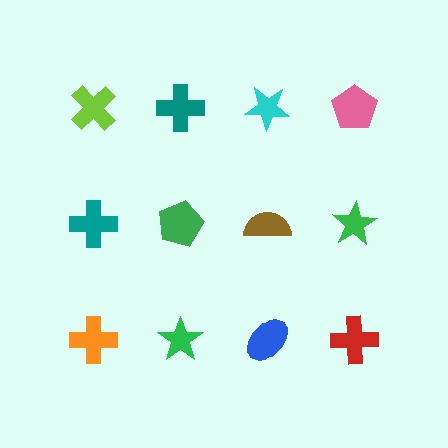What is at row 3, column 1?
An orange cross.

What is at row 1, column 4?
A pink pentagon.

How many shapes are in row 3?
4 shapes.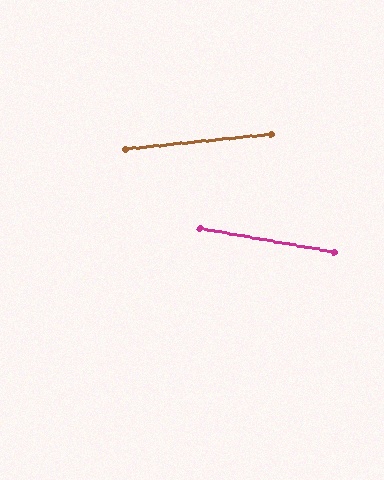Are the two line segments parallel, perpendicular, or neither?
Neither parallel nor perpendicular — they differ by about 16°.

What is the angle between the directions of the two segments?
Approximately 16 degrees.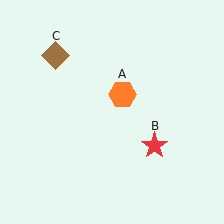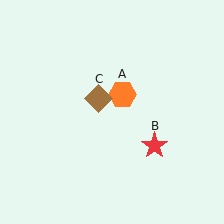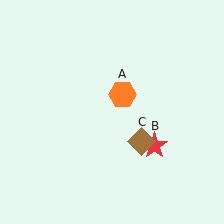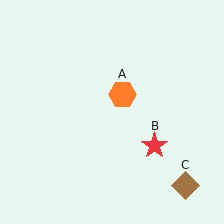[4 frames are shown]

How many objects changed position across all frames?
1 object changed position: brown diamond (object C).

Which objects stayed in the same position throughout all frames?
Orange hexagon (object A) and red star (object B) remained stationary.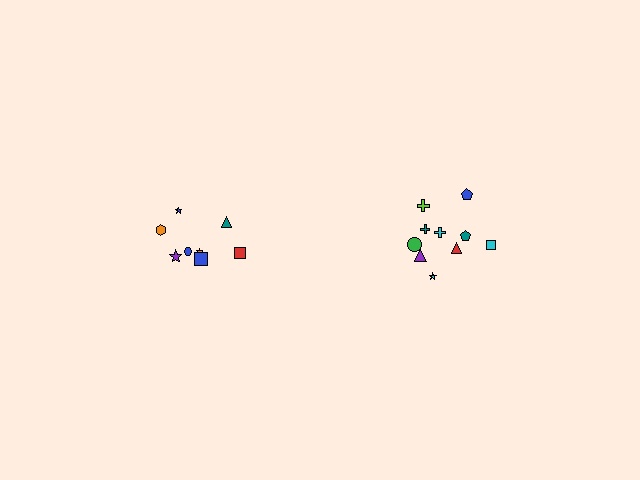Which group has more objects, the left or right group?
The right group.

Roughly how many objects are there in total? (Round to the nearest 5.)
Roughly 20 objects in total.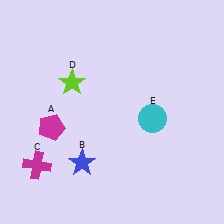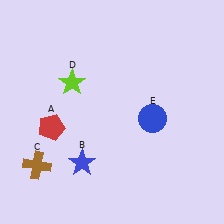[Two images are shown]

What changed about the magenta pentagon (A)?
In Image 1, A is magenta. In Image 2, it changed to red.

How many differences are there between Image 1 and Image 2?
There are 3 differences between the two images.